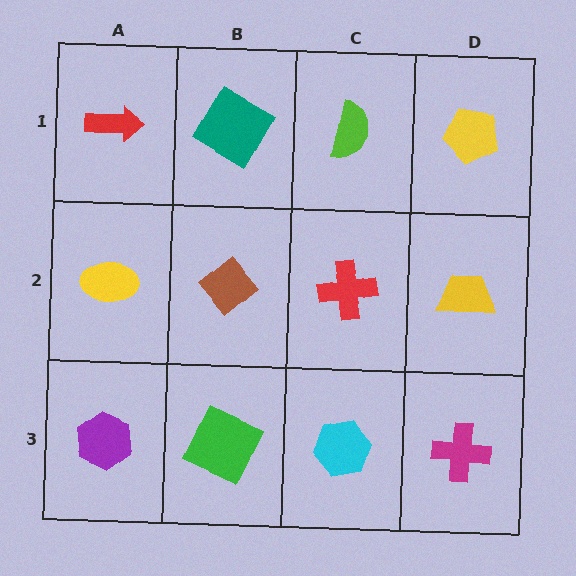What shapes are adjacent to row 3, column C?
A red cross (row 2, column C), a green square (row 3, column B), a magenta cross (row 3, column D).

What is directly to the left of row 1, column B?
A red arrow.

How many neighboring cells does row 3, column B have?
3.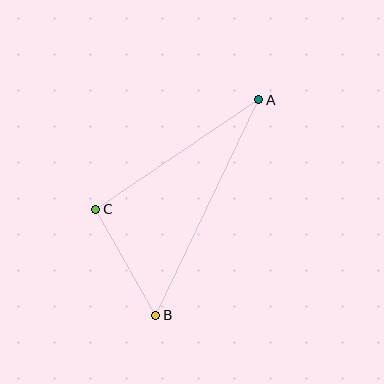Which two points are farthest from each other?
Points A and B are farthest from each other.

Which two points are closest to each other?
Points B and C are closest to each other.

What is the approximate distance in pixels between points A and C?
The distance between A and C is approximately 197 pixels.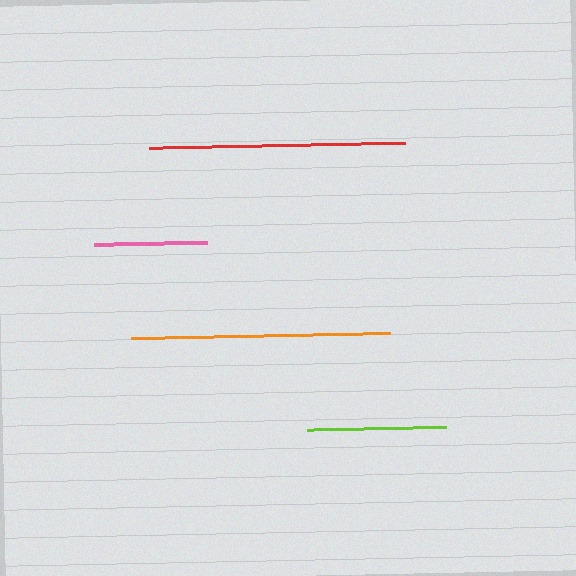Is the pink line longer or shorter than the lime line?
The lime line is longer than the pink line.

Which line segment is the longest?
The orange line is the longest at approximately 258 pixels.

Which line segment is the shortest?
The pink line is the shortest at approximately 112 pixels.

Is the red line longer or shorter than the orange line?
The orange line is longer than the red line.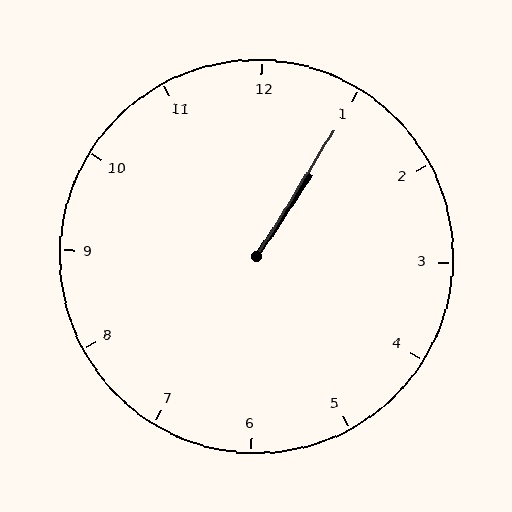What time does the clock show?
1:05.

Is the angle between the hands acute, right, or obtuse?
It is acute.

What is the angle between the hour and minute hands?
Approximately 2 degrees.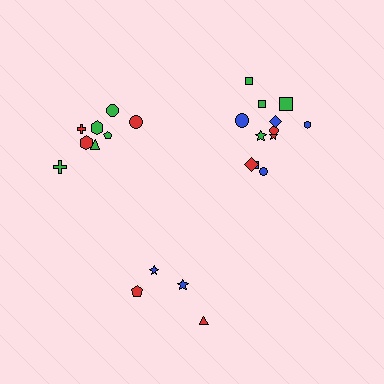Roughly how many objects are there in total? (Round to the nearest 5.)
Roughly 25 objects in total.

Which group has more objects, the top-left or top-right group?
The top-right group.